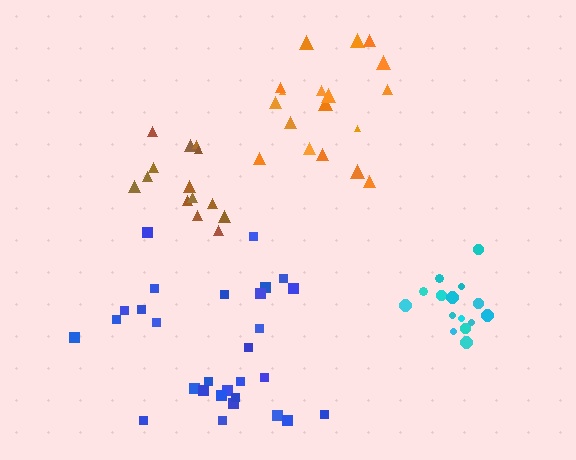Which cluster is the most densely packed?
Cyan.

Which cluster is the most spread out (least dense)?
Blue.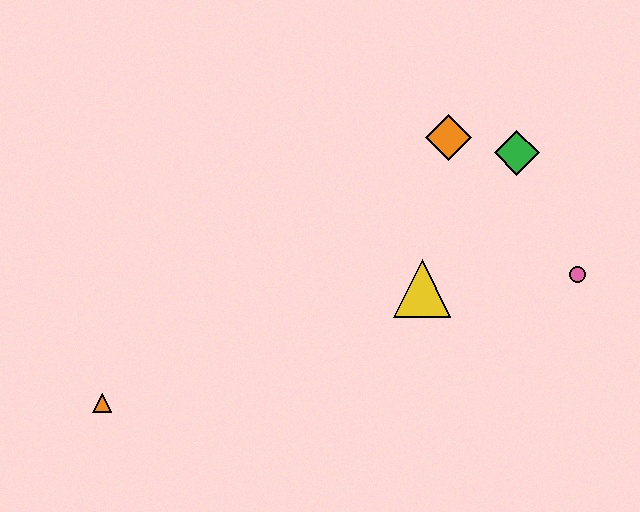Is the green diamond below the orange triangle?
No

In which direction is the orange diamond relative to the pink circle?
The orange diamond is above the pink circle.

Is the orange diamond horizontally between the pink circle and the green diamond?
No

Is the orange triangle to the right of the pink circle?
No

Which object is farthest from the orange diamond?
The orange triangle is farthest from the orange diamond.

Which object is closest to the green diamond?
The orange diamond is closest to the green diamond.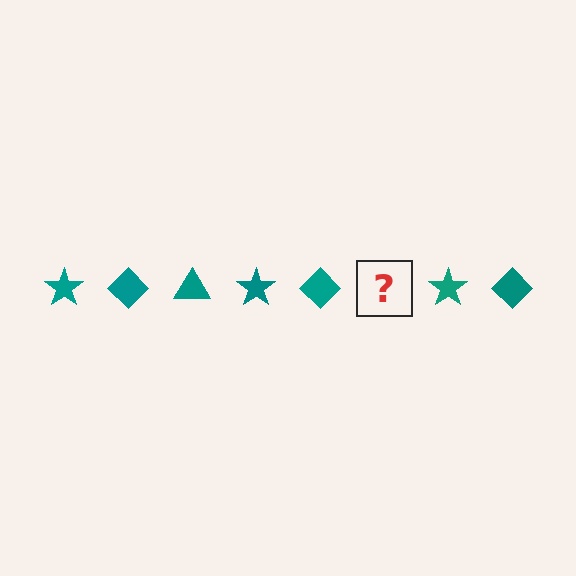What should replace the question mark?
The question mark should be replaced with a teal triangle.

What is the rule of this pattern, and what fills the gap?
The rule is that the pattern cycles through star, diamond, triangle shapes in teal. The gap should be filled with a teal triangle.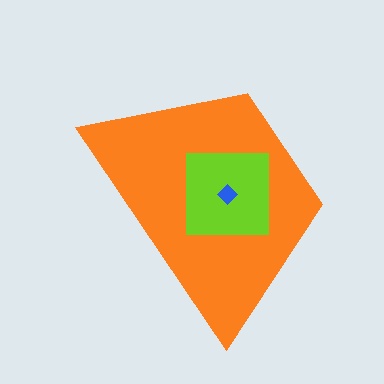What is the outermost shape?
The orange trapezoid.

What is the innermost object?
The blue diamond.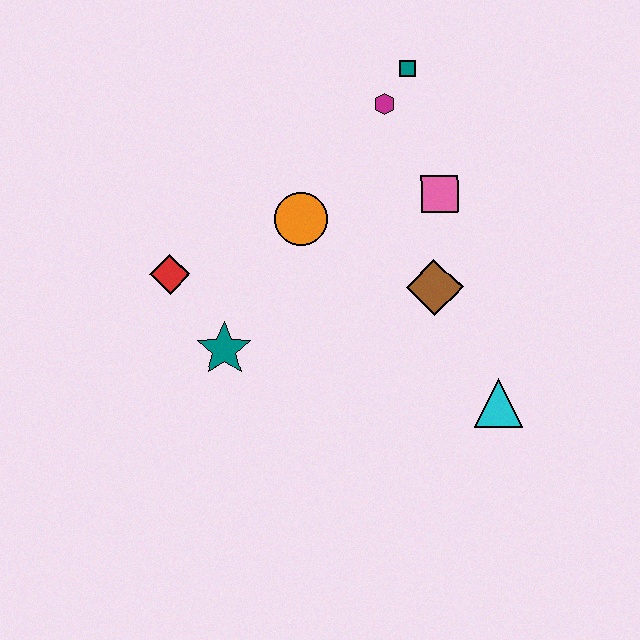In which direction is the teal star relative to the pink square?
The teal star is to the left of the pink square.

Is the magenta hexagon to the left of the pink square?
Yes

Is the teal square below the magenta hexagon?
No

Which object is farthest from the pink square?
The red diamond is farthest from the pink square.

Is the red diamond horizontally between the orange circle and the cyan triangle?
No